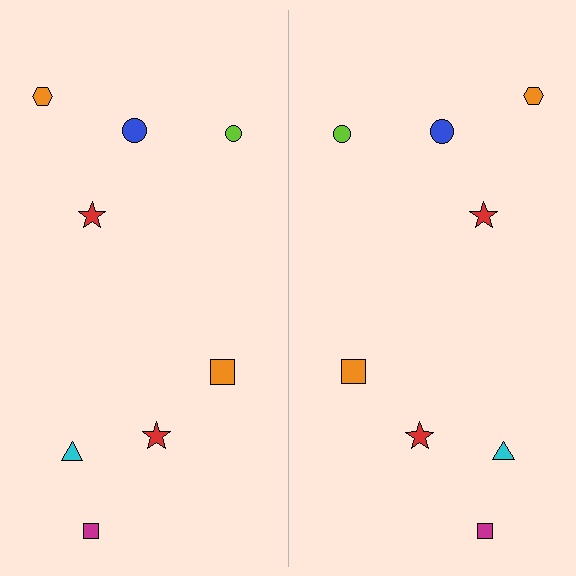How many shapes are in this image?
There are 16 shapes in this image.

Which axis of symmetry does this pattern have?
The pattern has a vertical axis of symmetry running through the center of the image.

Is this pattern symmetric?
Yes, this pattern has bilateral (reflection) symmetry.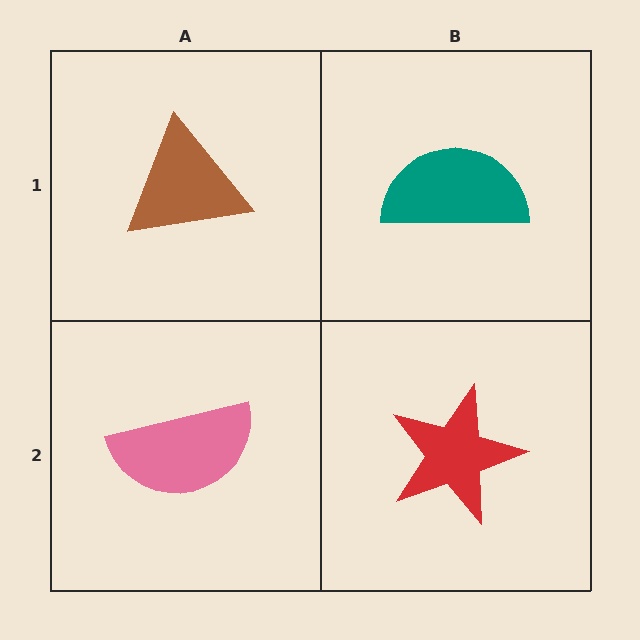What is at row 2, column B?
A red star.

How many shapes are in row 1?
2 shapes.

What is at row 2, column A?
A pink semicircle.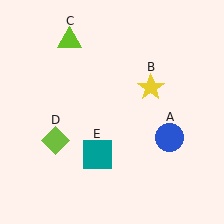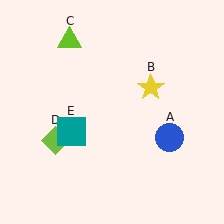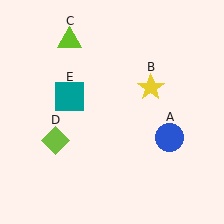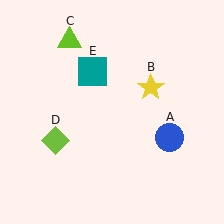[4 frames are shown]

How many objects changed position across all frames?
1 object changed position: teal square (object E).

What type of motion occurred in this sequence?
The teal square (object E) rotated clockwise around the center of the scene.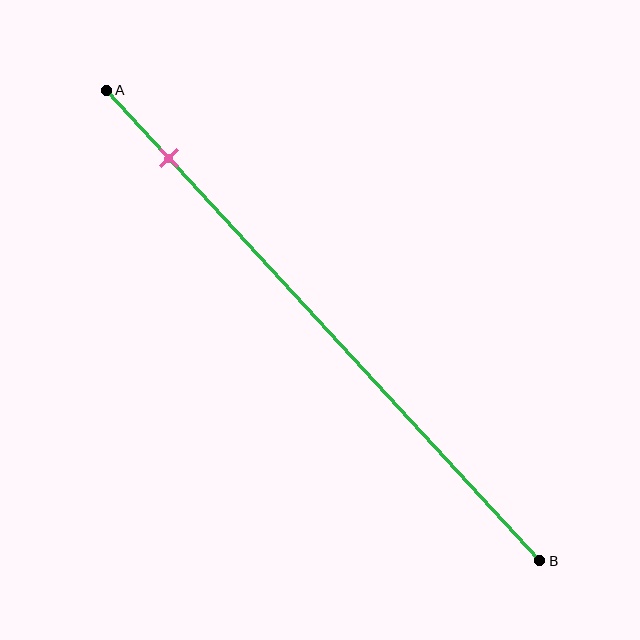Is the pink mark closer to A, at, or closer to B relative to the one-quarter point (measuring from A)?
The pink mark is closer to point A than the one-quarter point of segment AB.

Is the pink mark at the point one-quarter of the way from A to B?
No, the mark is at about 15% from A, not at the 25% one-quarter point.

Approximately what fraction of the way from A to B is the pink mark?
The pink mark is approximately 15% of the way from A to B.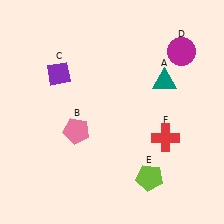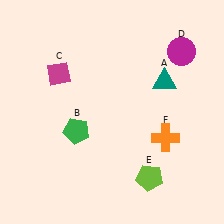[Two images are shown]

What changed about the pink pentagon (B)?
In Image 1, B is pink. In Image 2, it changed to green.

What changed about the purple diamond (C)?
In Image 1, C is purple. In Image 2, it changed to magenta.